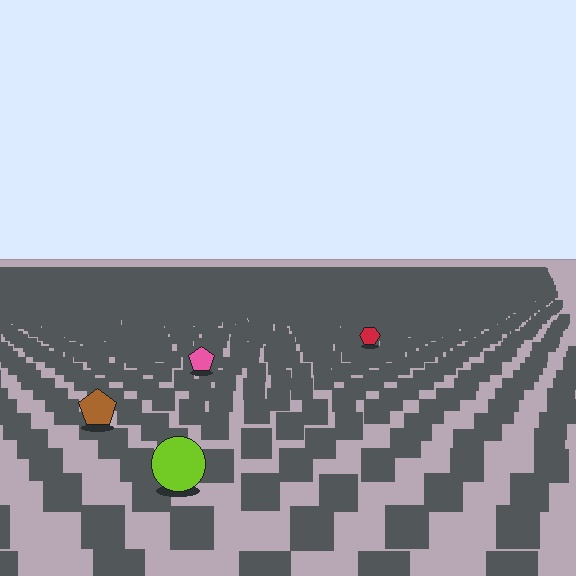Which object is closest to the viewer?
The lime circle is closest. The texture marks near it are larger and more spread out.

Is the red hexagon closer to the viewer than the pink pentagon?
No. The pink pentagon is closer — you can tell from the texture gradient: the ground texture is coarser near it.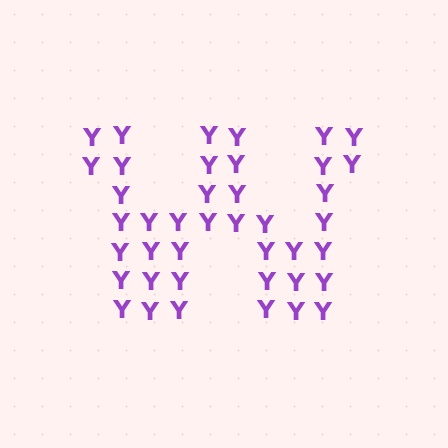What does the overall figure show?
The overall figure shows the letter W.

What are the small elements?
The small elements are letter Y's.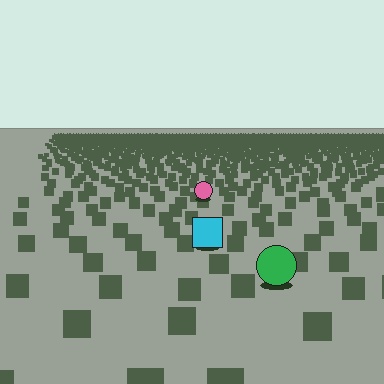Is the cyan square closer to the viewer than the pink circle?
Yes. The cyan square is closer — you can tell from the texture gradient: the ground texture is coarser near it.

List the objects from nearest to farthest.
From nearest to farthest: the green circle, the cyan square, the pink circle.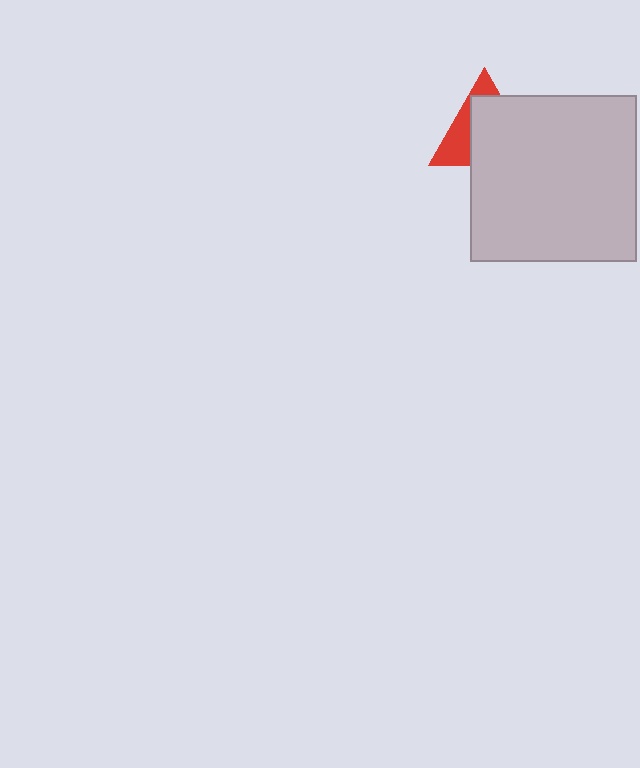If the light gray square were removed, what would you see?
You would see the complete red triangle.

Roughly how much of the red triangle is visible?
A small part of it is visible (roughly 35%).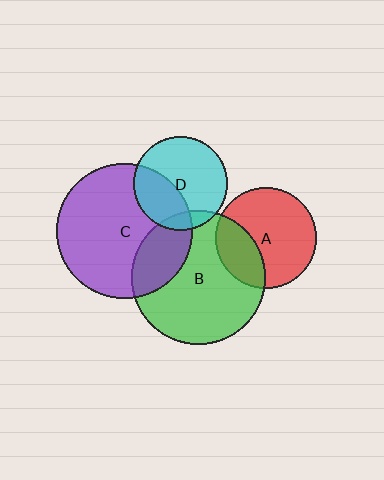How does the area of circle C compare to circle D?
Approximately 2.1 times.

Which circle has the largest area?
Circle C (purple).